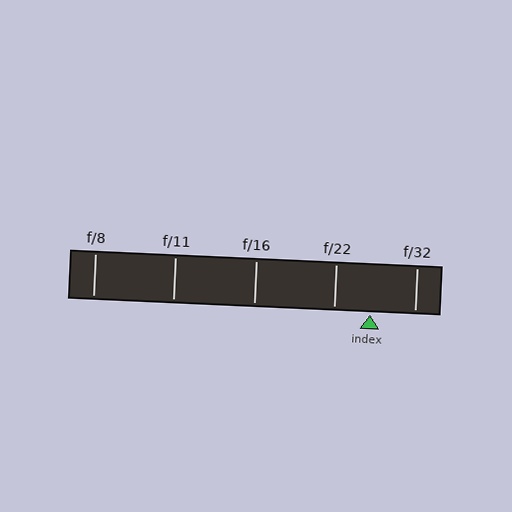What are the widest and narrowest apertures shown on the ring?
The widest aperture shown is f/8 and the narrowest is f/32.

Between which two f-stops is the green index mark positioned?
The index mark is between f/22 and f/32.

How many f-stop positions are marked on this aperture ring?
There are 5 f-stop positions marked.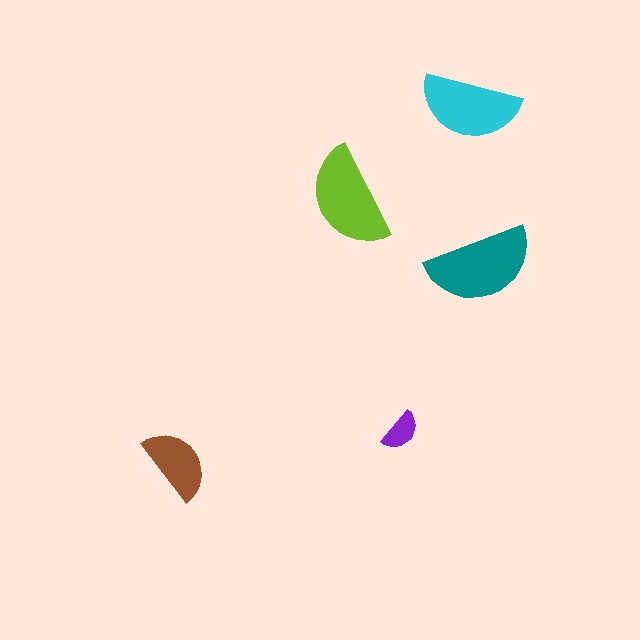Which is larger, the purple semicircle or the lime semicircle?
The lime one.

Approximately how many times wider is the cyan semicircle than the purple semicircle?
About 2.5 times wider.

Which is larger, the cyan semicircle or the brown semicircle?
The cyan one.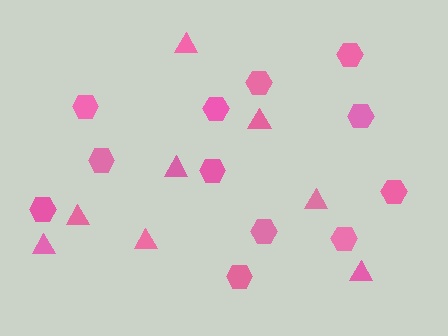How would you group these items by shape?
There are 2 groups: one group of triangles (8) and one group of hexagons (12).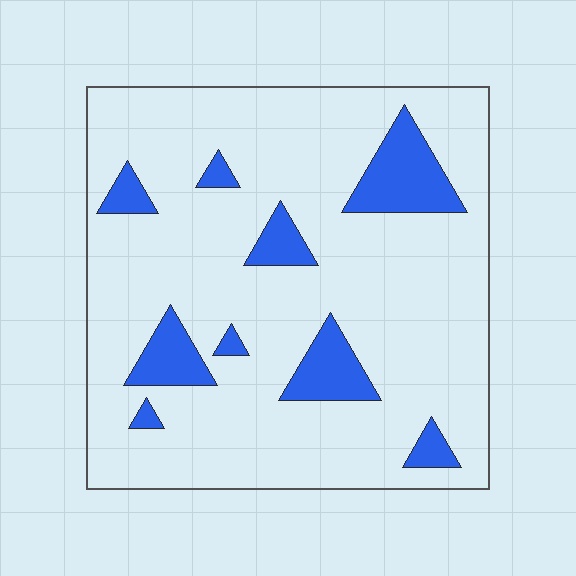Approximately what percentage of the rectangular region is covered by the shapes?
Approximately 15%.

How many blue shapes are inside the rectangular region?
9.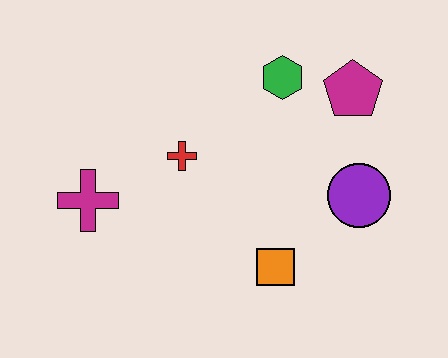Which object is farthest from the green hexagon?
The magenta cross is farthest from the green hexagon.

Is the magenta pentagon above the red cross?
Yes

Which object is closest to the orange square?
The purple circle is closest to the orange square.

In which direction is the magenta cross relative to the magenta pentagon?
The magenta cross is to the left of the magenta pentagon.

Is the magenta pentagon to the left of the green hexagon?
No